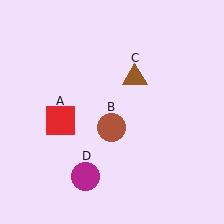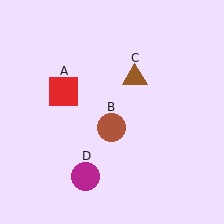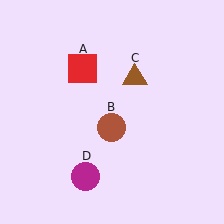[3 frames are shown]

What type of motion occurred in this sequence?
The red square (object A) rotated clockwise around the center of the scene.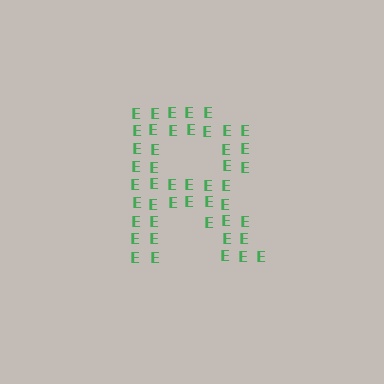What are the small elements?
The small elements are letter E's.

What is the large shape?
The large shape is the letter R.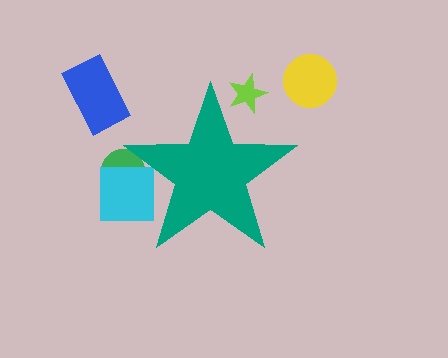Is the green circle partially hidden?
Yes, the green circle is partially hidden behind the teal star.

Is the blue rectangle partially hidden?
No, the blue rectangle is fully visible.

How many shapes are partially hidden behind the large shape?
3 shapes are partially hidden.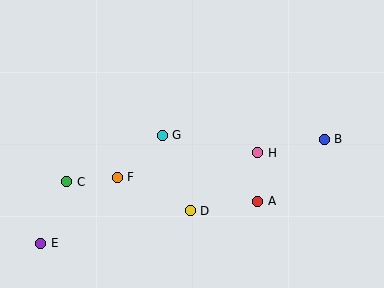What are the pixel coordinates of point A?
Point A is at (258, 201).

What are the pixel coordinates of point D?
Point D is at (190, 211).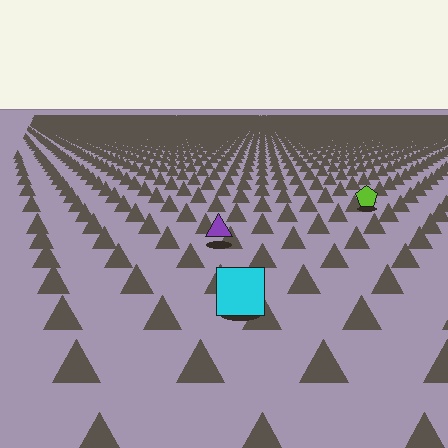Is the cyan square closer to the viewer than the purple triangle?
Yes. The cyan square is closer — you can tell from the texture gradient: the ground texture is coarser near it.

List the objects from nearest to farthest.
From nearest to farthest: the cyan square, the purple triangle, the lime pentagon.